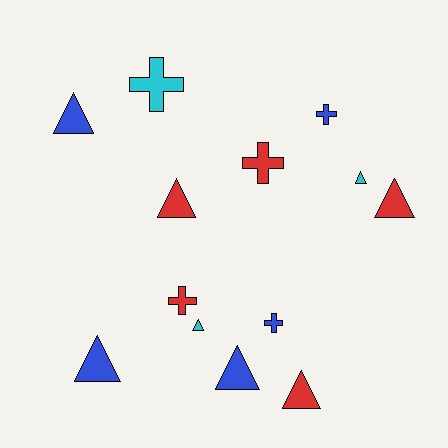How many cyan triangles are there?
There are 2 cyan triangles.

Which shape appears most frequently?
Triangle, with 8 objects.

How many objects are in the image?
There are 13 objects.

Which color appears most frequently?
Red, with 5 objects.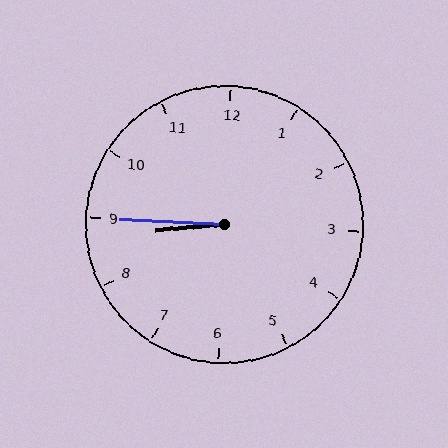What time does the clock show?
8:45.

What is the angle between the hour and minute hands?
Approximately 8 degrees.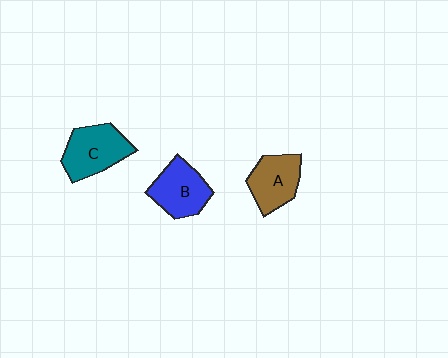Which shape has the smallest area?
Shape A (brown).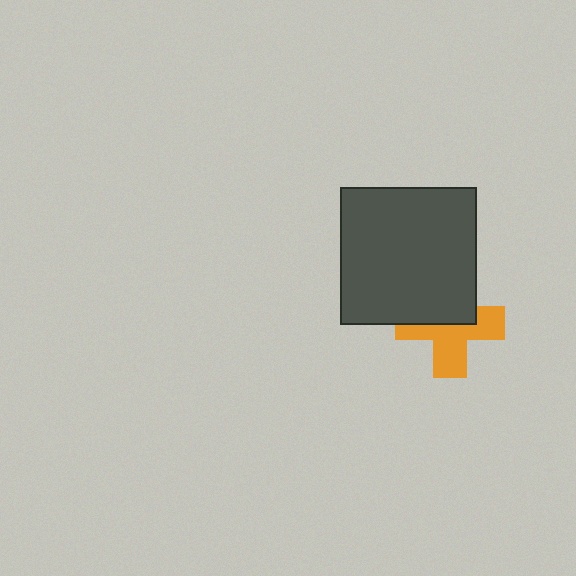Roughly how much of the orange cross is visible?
About half of it is visible (roughly 54%).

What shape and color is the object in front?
The object in front is a dark gray square.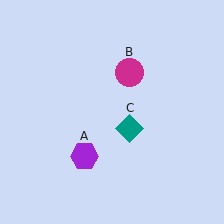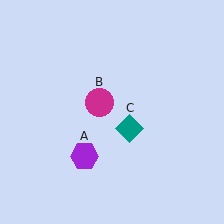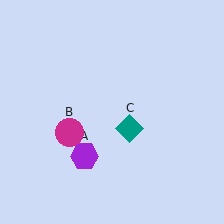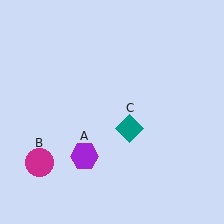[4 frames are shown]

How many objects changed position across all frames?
1 object changed position: magenta circle (object B).